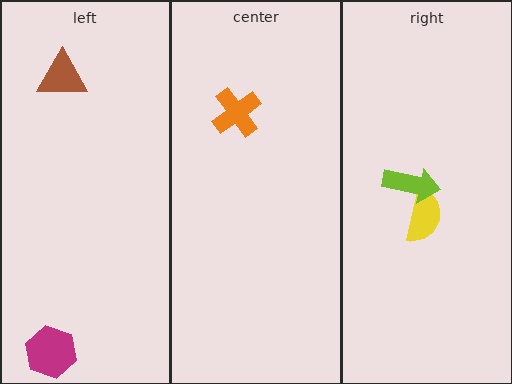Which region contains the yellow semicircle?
The right region.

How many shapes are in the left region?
2.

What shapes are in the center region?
The orange cross.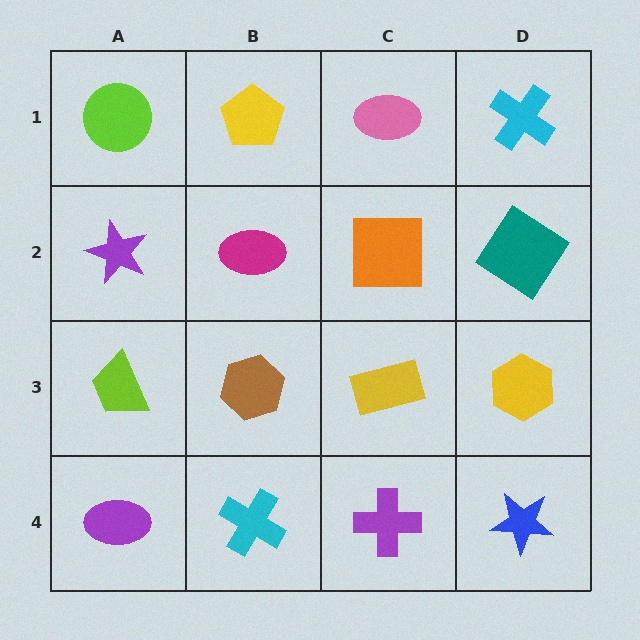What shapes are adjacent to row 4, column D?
A yellow hexagon (row 3, column D), a purple cross (row 4, column C).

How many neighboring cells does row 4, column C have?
3.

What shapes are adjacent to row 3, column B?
A magenta ellipse (row 2, column B), a cyan cross (row 4, column B), a lime trapezoid (row 3, column A), a yellow rectangle (row 3, column C).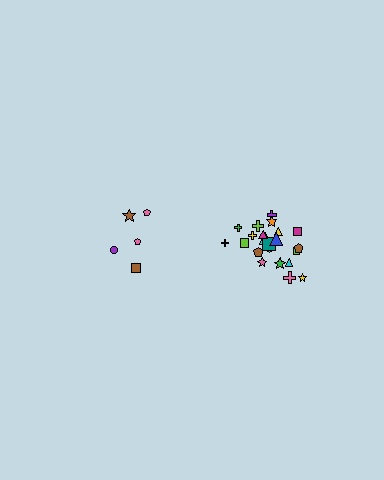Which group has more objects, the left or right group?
The right group.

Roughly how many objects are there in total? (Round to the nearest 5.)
Roughly 25 objects in total.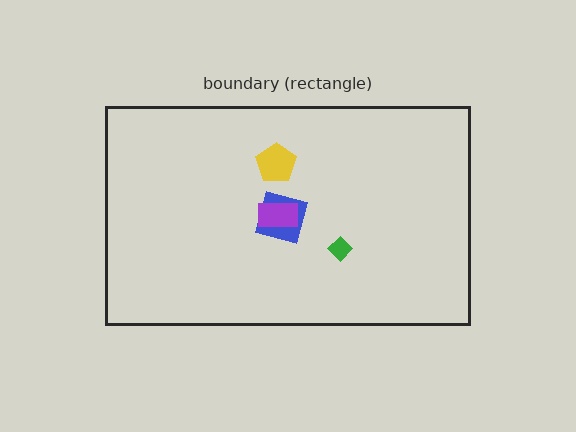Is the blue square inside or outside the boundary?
Inside.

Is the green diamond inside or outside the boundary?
Inside.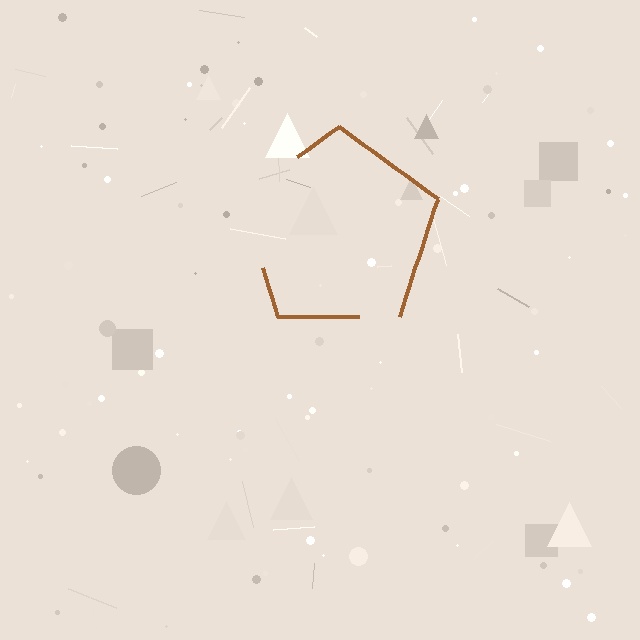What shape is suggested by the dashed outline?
The dashed outline suggests a pentagon.